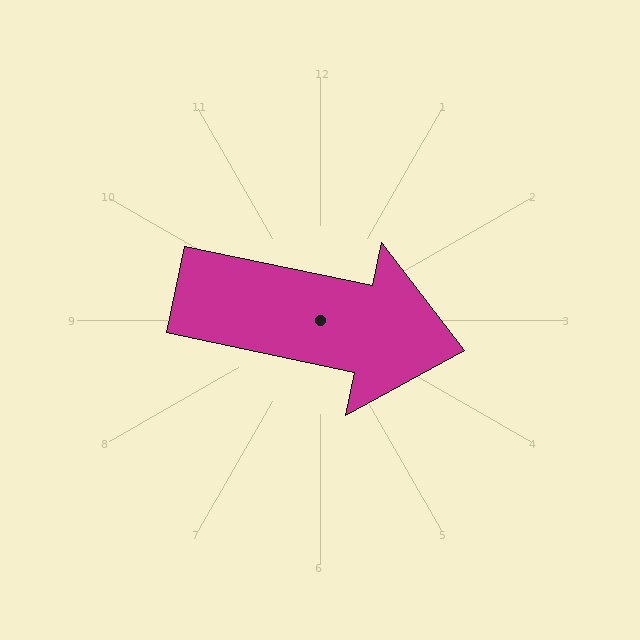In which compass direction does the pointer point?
East.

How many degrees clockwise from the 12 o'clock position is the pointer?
Approximately 102 degrees.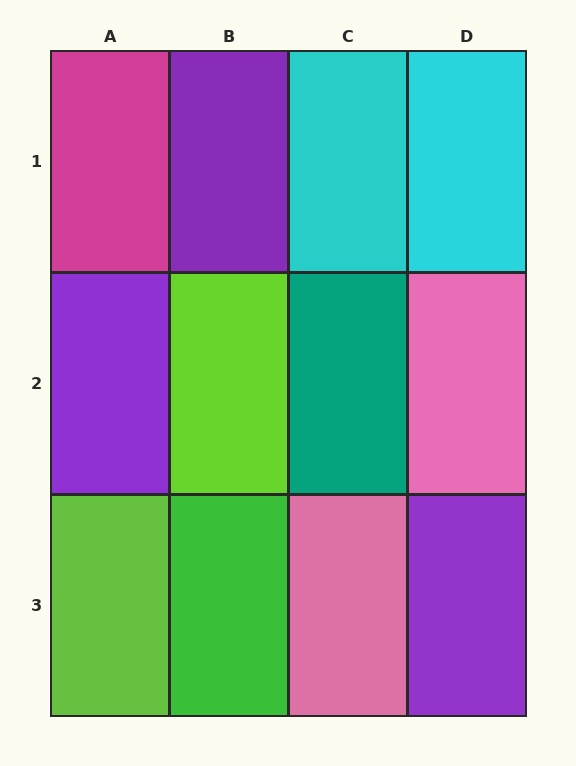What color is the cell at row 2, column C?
Teal.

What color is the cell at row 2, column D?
Pink.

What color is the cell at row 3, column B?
Green.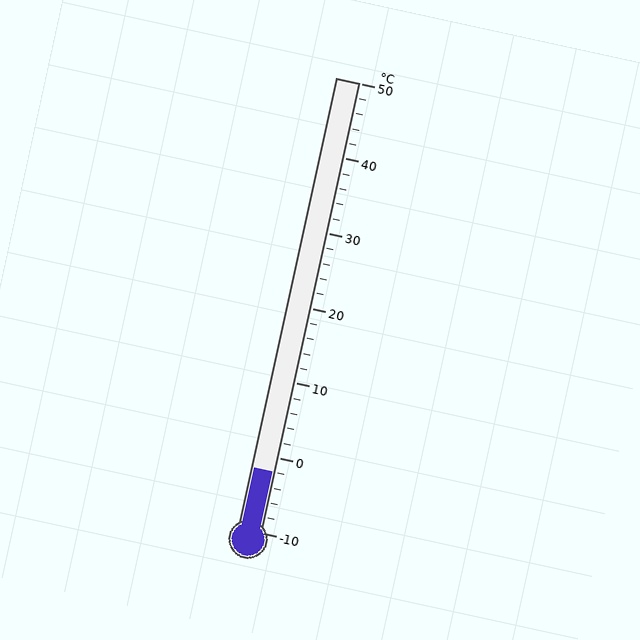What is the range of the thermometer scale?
The thermometer scale ranges from -10°C to 50°C.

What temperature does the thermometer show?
The thermometer shows approximately -2°C.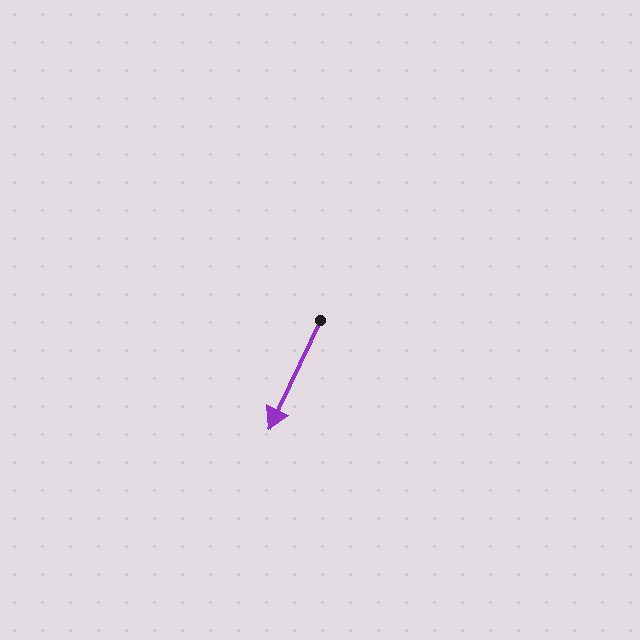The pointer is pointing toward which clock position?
Roughly 7 o'clock.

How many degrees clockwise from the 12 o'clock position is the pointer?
Approximately 205 degrees.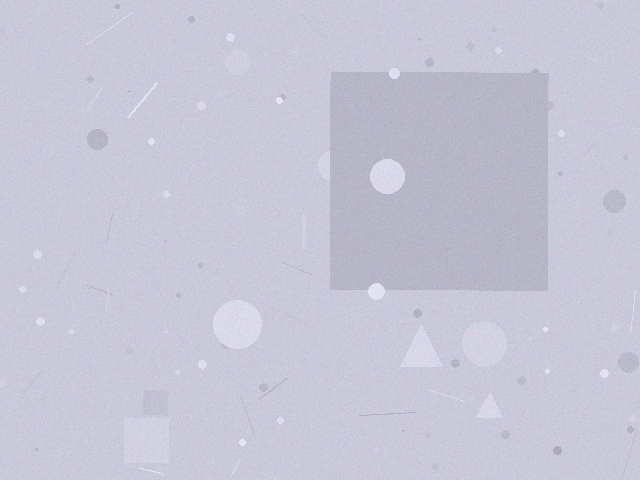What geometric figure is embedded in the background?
A square is embedded in the background.